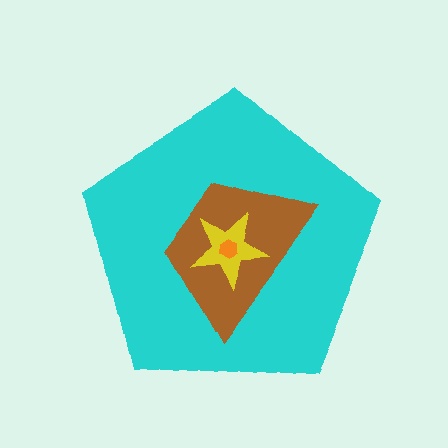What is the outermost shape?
The cyan pentagon.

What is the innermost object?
The orange hexagon.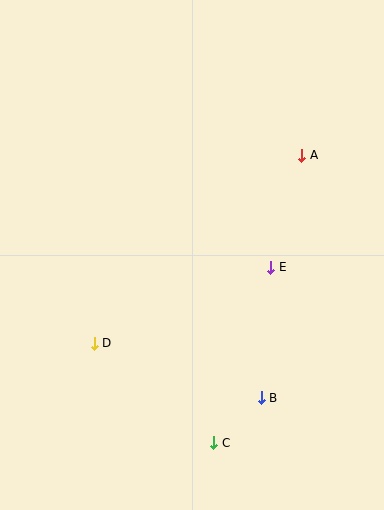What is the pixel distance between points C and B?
The distance between C and B is 66 pixels.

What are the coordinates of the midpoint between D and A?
The midpoint between D and A is at (198, 249).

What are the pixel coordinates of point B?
Point B is at (261, 398).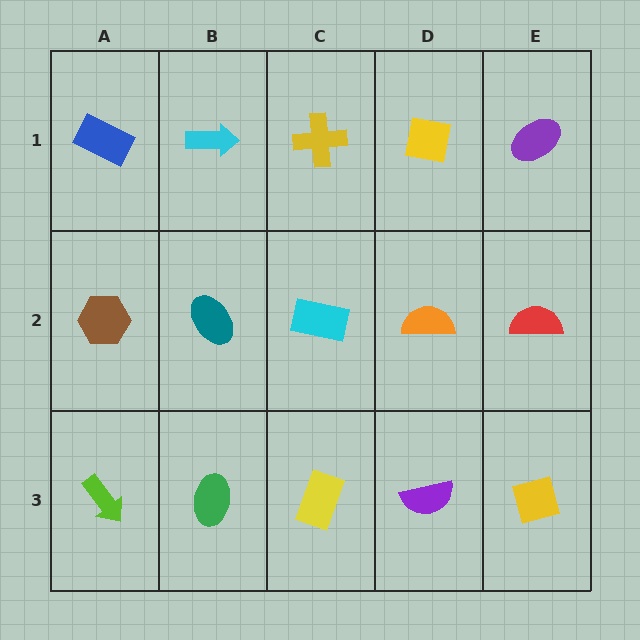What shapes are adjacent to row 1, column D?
An orange semicircle (row 2, column D), a yellow cross (row 1, column C), a purple ellipse (row 1, column E).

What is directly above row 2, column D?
A yellow square.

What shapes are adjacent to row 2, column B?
A cyan arrow (row 1, column B), a green ellipse (row 3, column B), a brown hexagon (row 2, column A), a cyan rectangle (row 2, column C).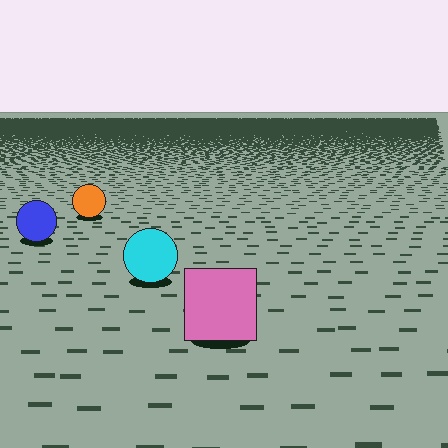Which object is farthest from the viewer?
The orange circle is farthest from the viewer. It appears smaller and the ground texture around it is denser.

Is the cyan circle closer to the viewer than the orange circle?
Yes. The cyan circle is closer — you can tell from the texture gradient: the ground texture is coarser near it.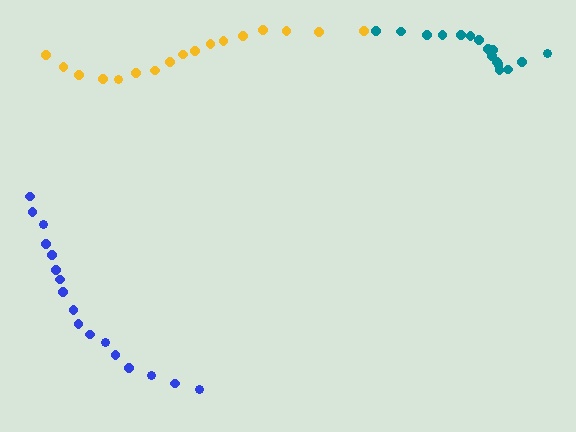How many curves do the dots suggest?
There are 3 distinct paths.